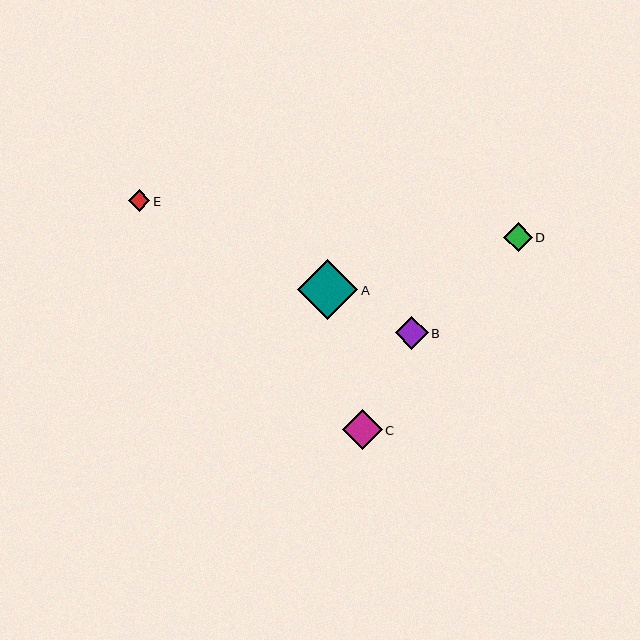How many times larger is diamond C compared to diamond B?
Diamond C is approximately 1.2 times the size of diamond B.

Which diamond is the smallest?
Diamond E is the smallest with a size of approximately 21 pixels.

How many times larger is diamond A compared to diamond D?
Diamond A is approximately 2.1 times the size of diamond D.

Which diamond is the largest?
Diamond A is the largest with a size of approximately 60 pixels.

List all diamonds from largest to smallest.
From largest to smallest: A, C, B, D, E.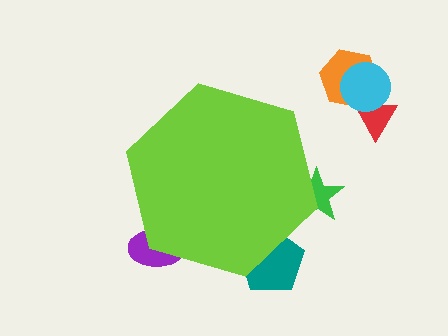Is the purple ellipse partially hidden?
Yes, the purple ellipse is partially hidden behind the lime hexagon.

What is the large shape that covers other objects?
A lime hexagon.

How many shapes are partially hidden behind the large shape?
3 shapes are partially hidden.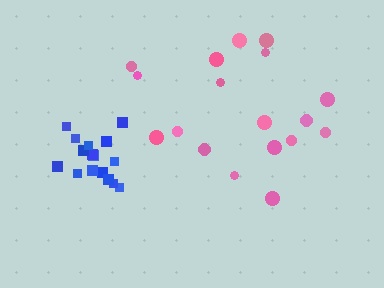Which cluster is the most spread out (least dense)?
Pink.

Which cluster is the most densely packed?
Blue.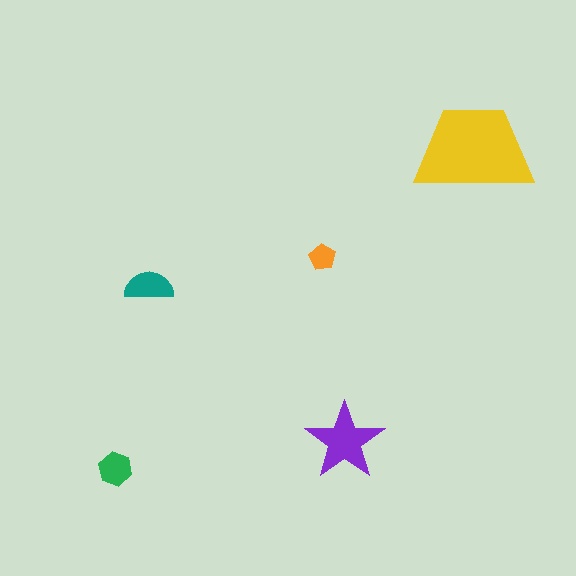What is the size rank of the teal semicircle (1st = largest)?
3rd.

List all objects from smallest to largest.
The orange pentagon, the green hexagon, the teal semicircle, the purple star, the yellow trapezoid.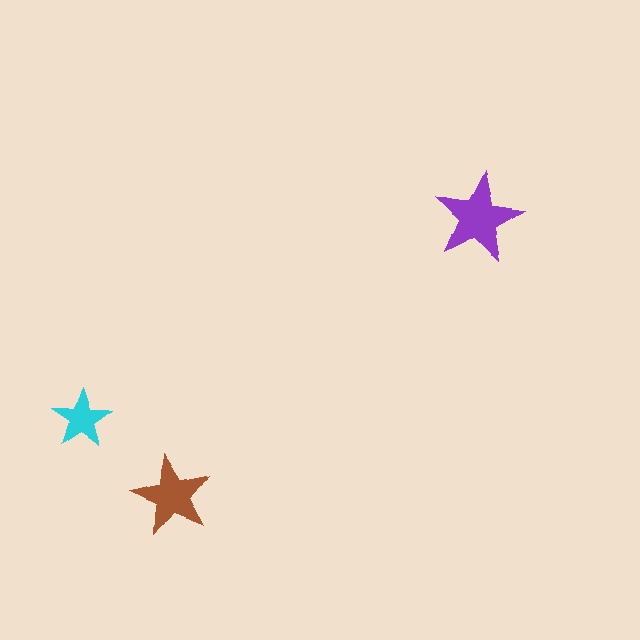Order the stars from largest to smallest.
the purple one, the brown one, the cyan one.